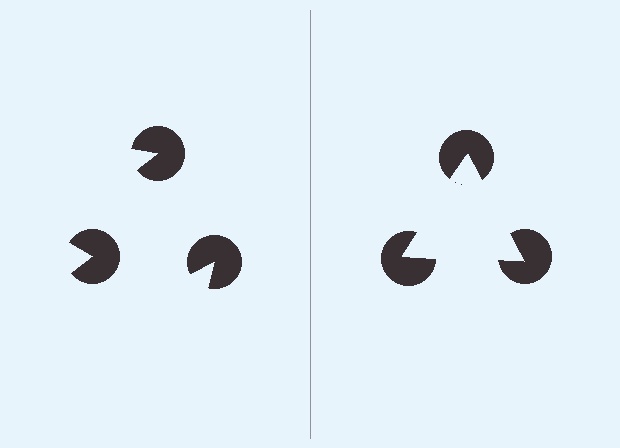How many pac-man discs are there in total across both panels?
6 — 3 on each side.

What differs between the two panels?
The pac-man discs are positioned identically on both sides; only the wedge orientations differ. On the right they align to a triangle; on the left they are misaligned.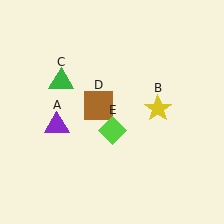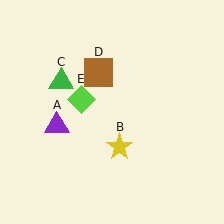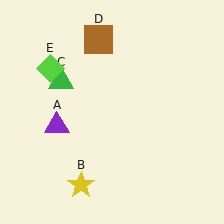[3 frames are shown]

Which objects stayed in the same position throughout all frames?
Purple triangle (object A) and green triangle (object C) remained stationary.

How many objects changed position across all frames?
3 objects changed position: yellow star (object B), brown square (object D), lime diamond (object E).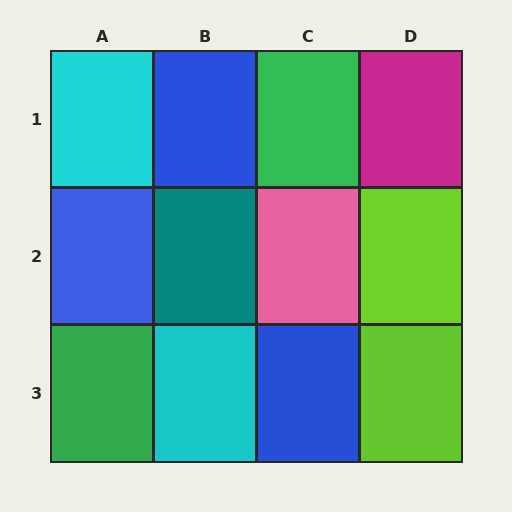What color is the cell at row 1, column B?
Blue.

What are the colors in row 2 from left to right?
Blue, teal, pink, lime.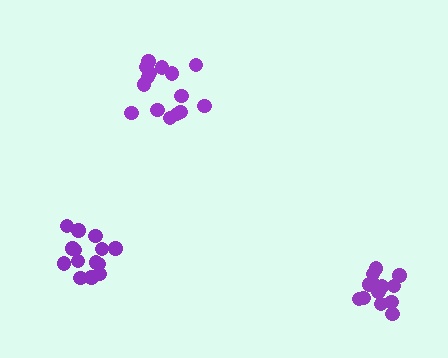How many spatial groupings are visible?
There are 3 spatial groupings.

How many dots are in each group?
Group 1: 15 dots, Group 2: 13 dots, Group 3: 14 dots (42 total).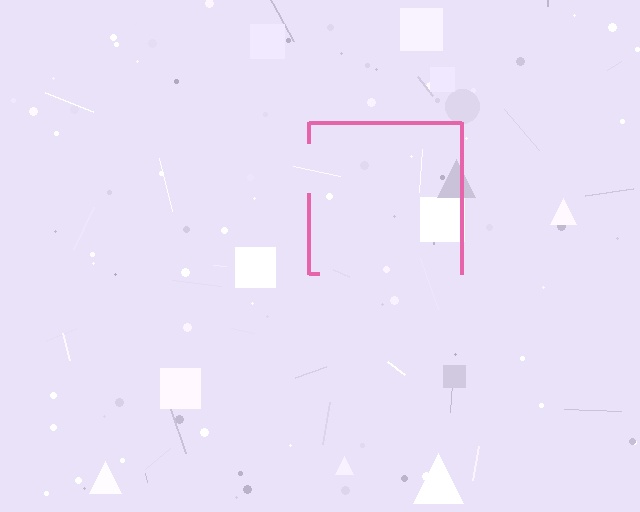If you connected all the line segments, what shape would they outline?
They would outline a square.